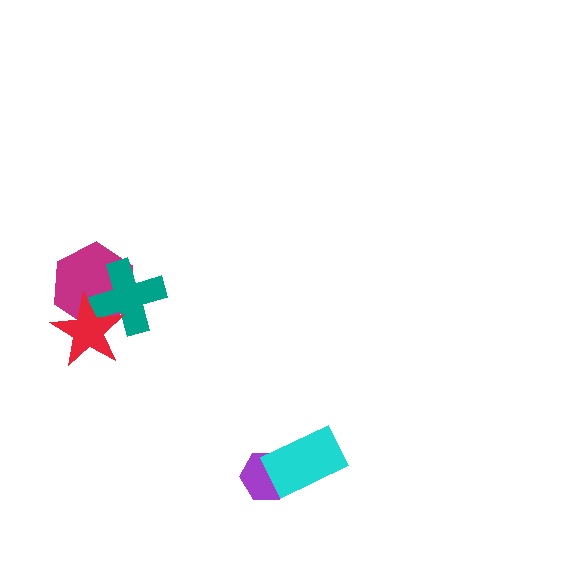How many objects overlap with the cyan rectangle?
1 object overlaps with the cyan rectangle.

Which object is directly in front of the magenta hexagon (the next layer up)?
The teal cross is directly in front of the magenta hexagon.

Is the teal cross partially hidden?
Yes, it is partially covered by another shape.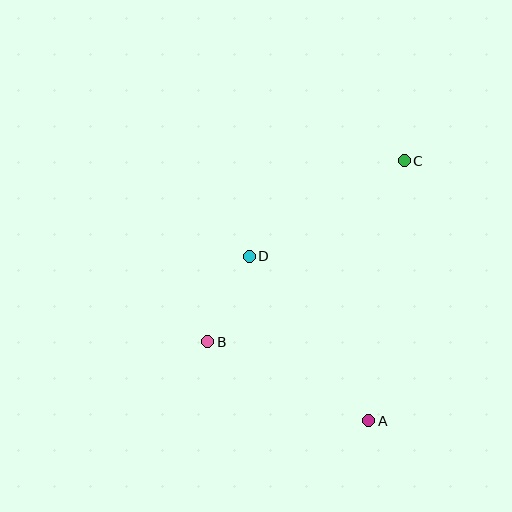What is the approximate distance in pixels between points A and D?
The distance between A and D is approximately 203 pixels.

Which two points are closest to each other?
Points B and D are closest to each other.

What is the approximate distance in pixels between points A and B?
The distance between A and B is approximately 179 pixels.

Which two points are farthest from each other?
Points B and C are farthest from each other.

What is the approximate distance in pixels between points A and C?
The distance between A and C is approximately 262 pixels.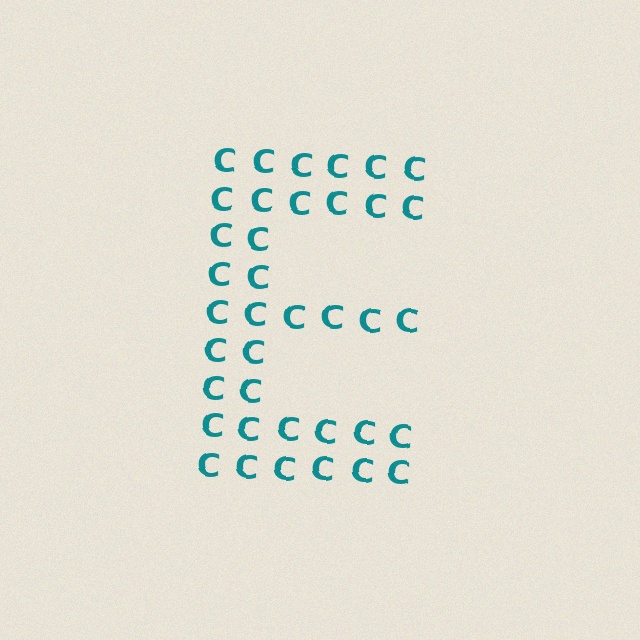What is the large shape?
The large shape is the letter E.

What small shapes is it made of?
It is made of small letter C's.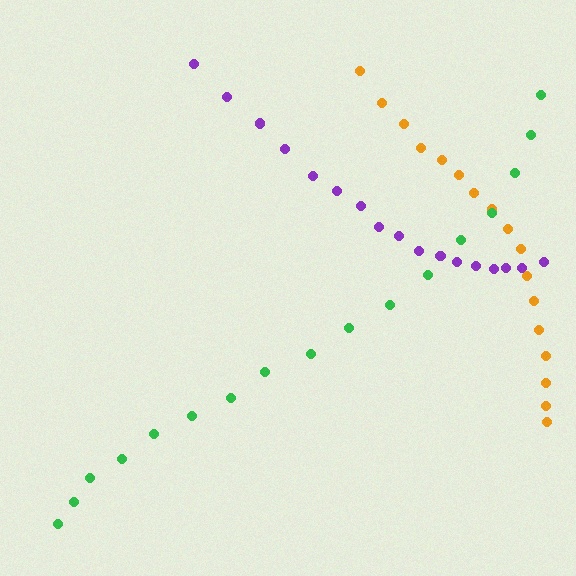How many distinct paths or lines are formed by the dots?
There are 3 distinct paths.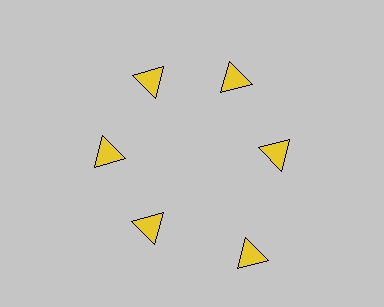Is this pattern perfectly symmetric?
No. The 6 yellow triangles are arranged in a ring, but one element near the 5 o'clock position is pushed outward from the center, breaking the 6-fold rotational symmetry.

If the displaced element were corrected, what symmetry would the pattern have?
It would have 6-fold rotational symmetry — the pattern would map onto itself every 60 degrees.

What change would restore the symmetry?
The symmetry would be restored by moving it inward, back onto the ring so that all 6 triangles sit at equal angles and equal distance from the center.